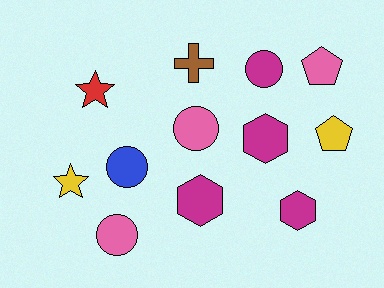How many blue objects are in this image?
There is 1 blue object.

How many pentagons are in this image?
There are 2 pentagons.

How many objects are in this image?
There are 12 objects.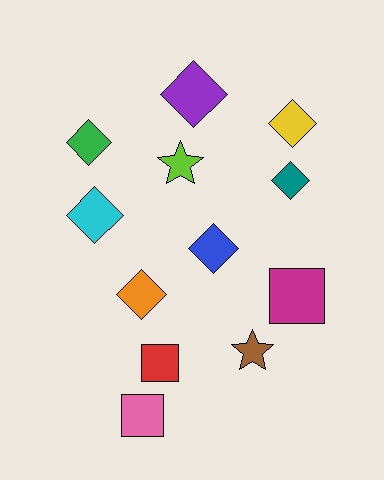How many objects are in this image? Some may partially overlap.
There are 12 objects.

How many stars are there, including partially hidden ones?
There are 2 stars.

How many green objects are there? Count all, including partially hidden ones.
There is 1 green object.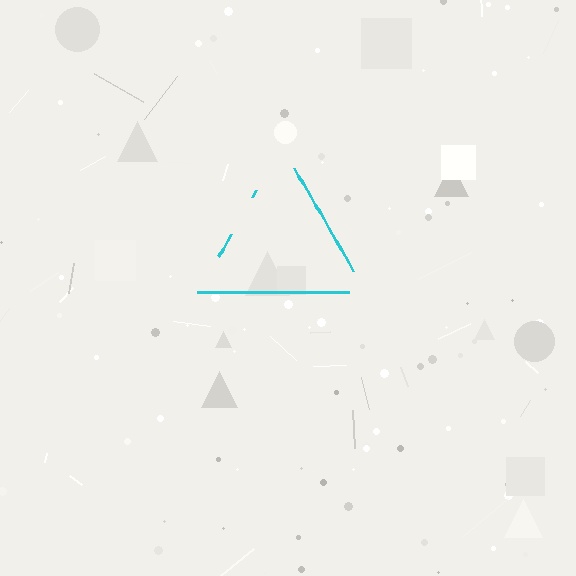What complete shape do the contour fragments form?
The contour fragments form a triangle.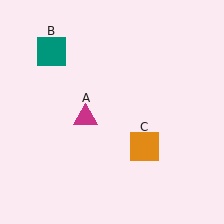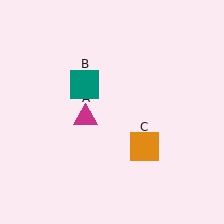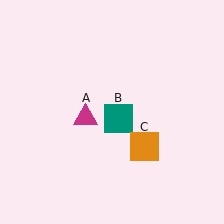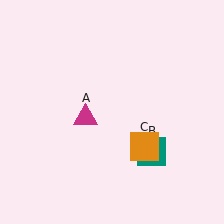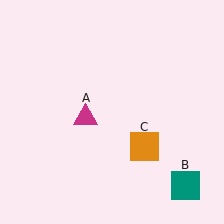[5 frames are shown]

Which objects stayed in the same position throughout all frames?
Magenta triangle (object A) and orange square (object C) remained stationary.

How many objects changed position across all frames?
1 object changed position: teal square (object B).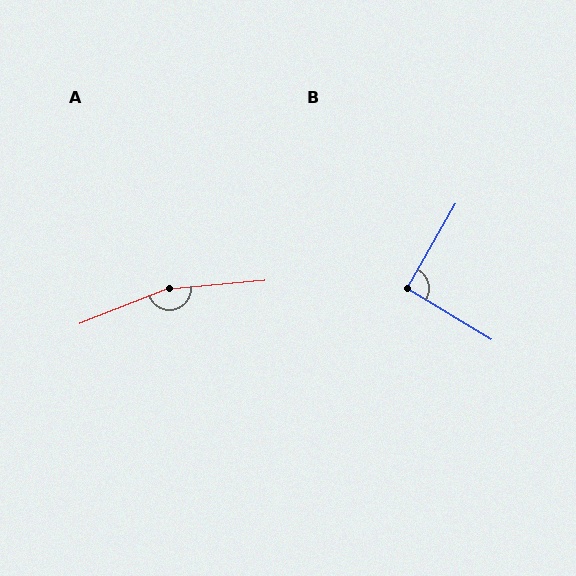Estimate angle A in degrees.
Approximately 164 degrees.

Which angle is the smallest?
B, at approximately 91 degrees.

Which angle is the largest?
A, at approximately 164 degrees.